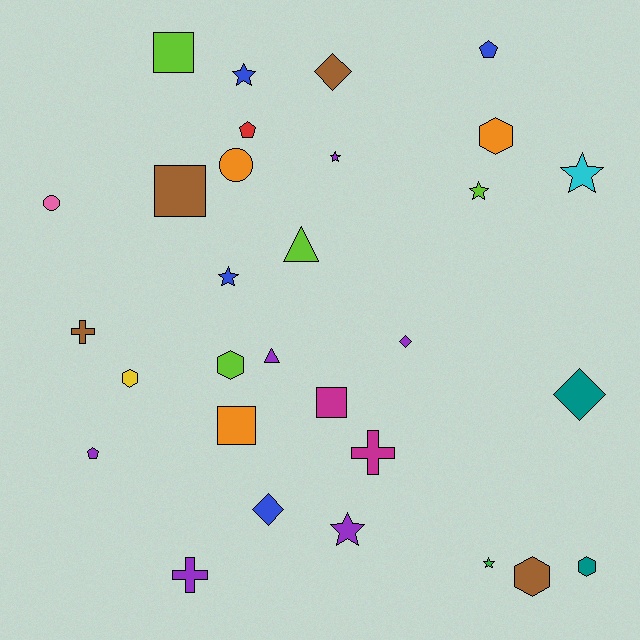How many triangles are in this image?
There are 2 triangles.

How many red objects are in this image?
There is 1 red object.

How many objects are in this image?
There are 30 objects.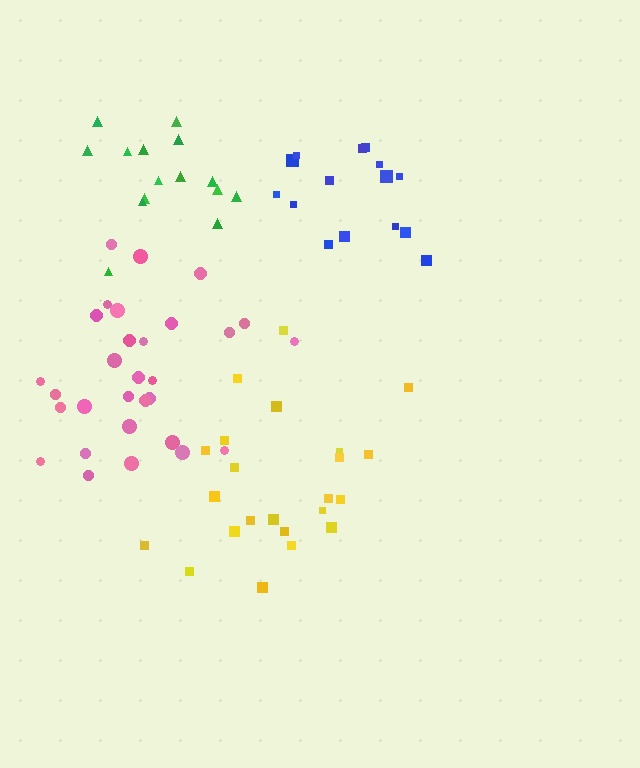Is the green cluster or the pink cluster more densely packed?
Green.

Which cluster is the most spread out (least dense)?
Yellow.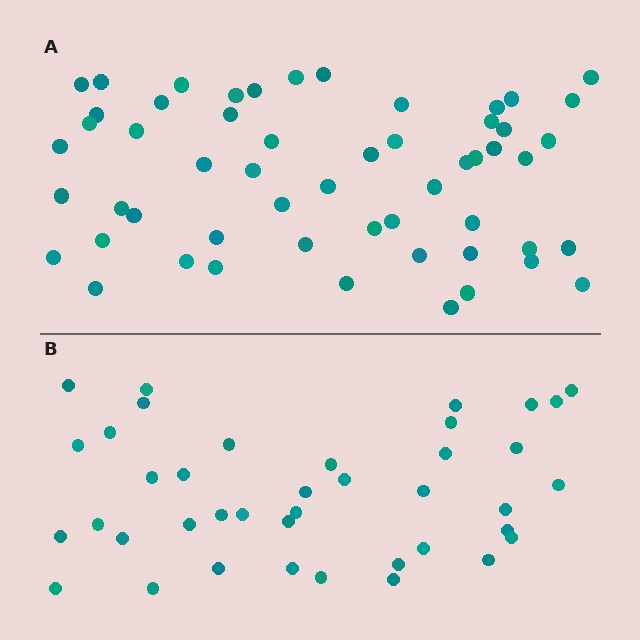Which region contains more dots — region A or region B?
Region A (the top region) has more dots.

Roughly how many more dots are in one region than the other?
Region A has approximately 15 more dots than region B.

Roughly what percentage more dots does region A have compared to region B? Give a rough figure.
About 40% more.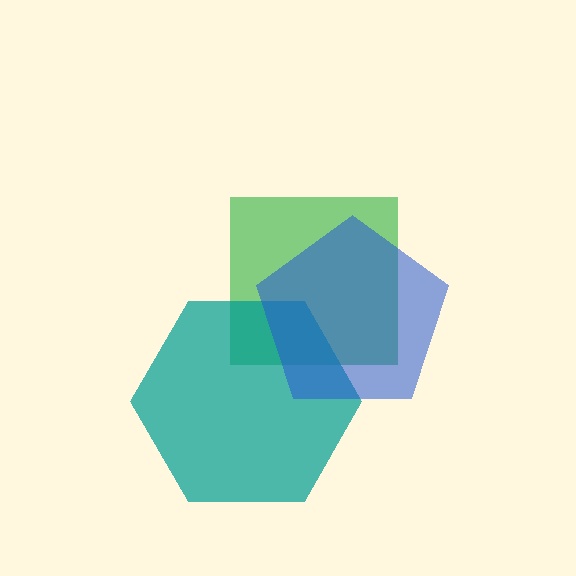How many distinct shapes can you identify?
There are 3 distinct shapes: a green square, a teal hexagon, a blue pentagon.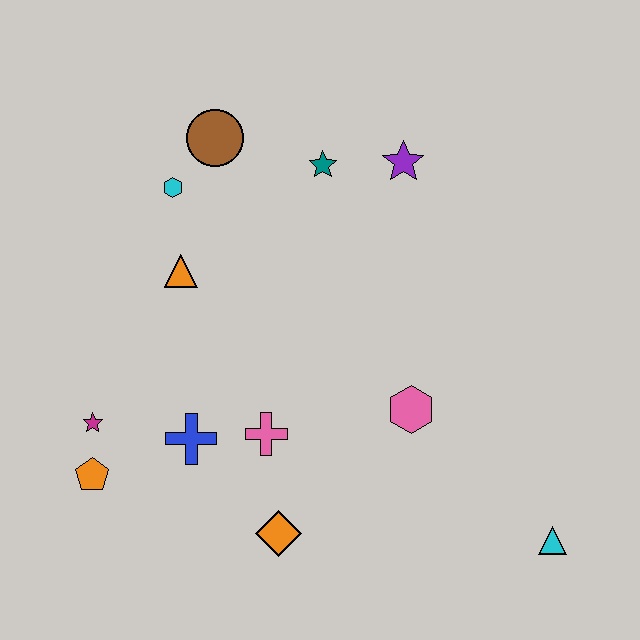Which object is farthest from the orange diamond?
The brown circle is farthest from the orange diamond.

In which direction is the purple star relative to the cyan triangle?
The purple star is above the cyan triangle.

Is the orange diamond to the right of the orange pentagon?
Yes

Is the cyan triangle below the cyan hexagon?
Yes